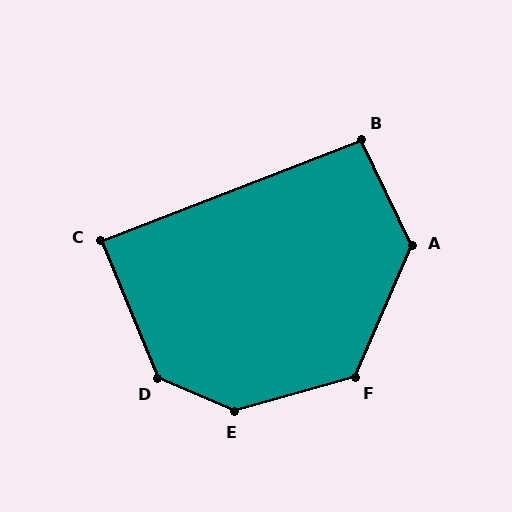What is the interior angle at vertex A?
Approximately 131 degrees (obtuse).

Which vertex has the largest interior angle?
E, at approximately 141 degrees.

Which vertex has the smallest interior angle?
C, at approximately 88 degrees.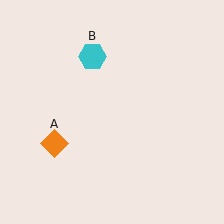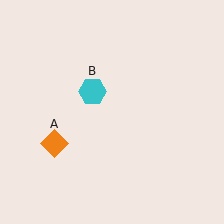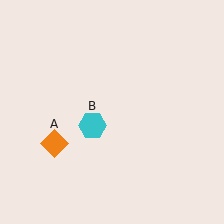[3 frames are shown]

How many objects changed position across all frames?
1 object changed position: cyan hexagon (object B).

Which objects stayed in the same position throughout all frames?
Orange diamond (object A) remained stationary.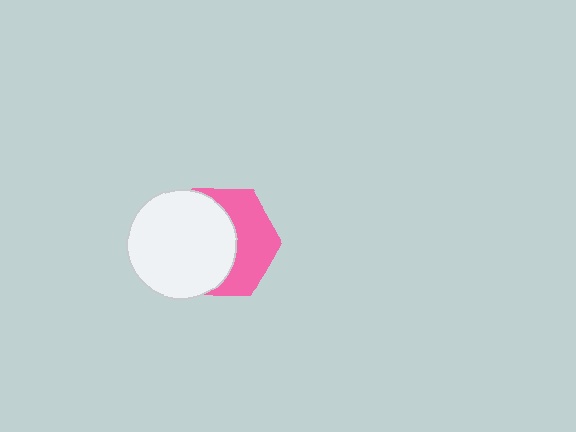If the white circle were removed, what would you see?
You would see the complete pink hexagon.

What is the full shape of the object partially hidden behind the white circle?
The partially hidden object is a pink hexagon.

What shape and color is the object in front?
The object in front is a white circle.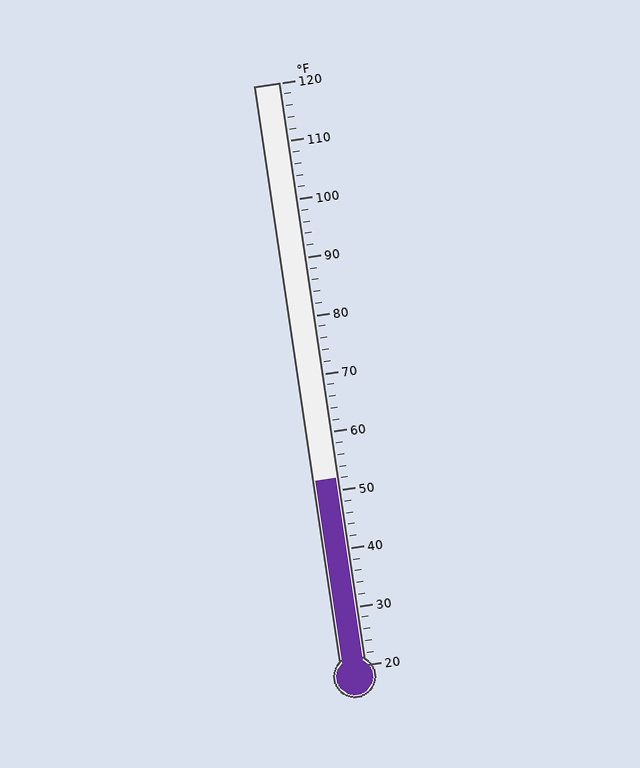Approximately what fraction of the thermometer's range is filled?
The thermometer is filled to approximately 30% of its range.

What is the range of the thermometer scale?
The thermometer scale ranges from 20°F to 120°F.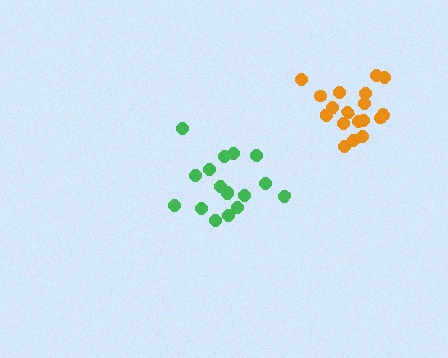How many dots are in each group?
Group 1: 18 dots, Group 2: 17 dots (35 total).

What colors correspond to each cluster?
The clusters are colored: orange, green.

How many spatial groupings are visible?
There are 2 spatial groupings.